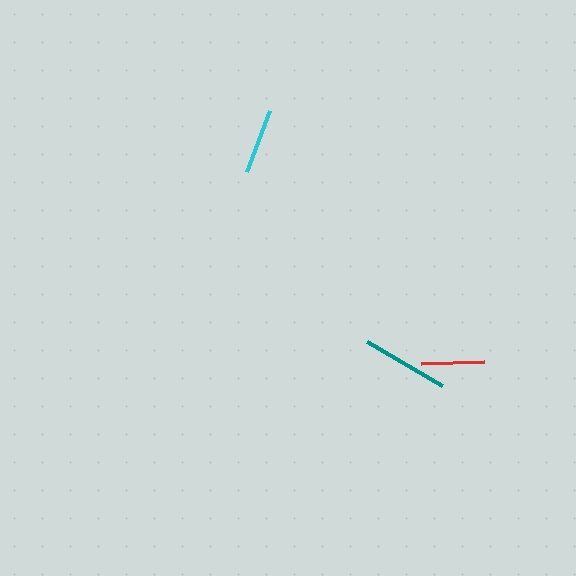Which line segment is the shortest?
The red line is the shortest at approximately 64 pixels.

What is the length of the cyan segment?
The cyan segment is approximately 65 pixels long.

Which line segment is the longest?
The teal line is the longest at approximately 87 pixels.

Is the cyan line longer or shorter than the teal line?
The teal line is longer than the cyan line.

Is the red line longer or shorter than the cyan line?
The cyan line is longer than the red line.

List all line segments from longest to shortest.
From longest to shortest: teal, cyan, red.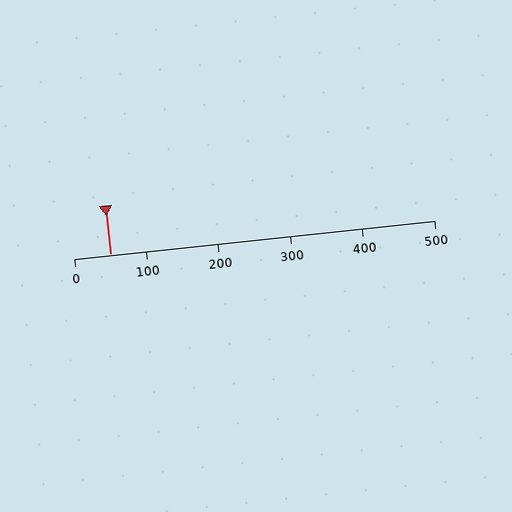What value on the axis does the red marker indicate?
The marker indicates approximately 50.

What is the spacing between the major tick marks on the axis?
The major ticks are spaced 100 apart.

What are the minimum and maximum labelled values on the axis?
The axis runs from 0 to 500.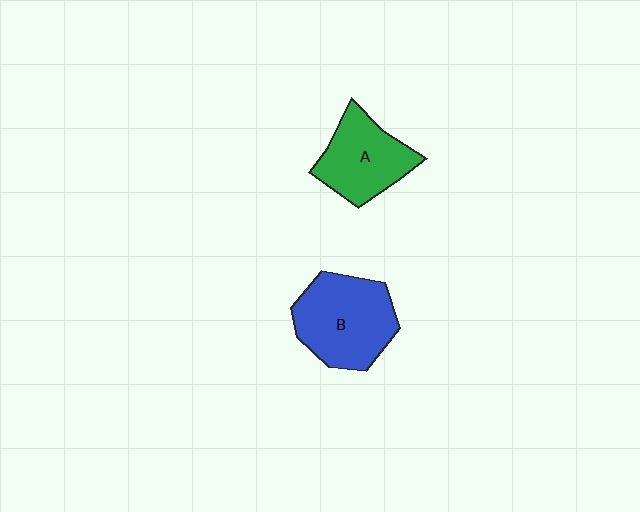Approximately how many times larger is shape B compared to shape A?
Approximately 1.3 times.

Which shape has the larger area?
Shape B (blue).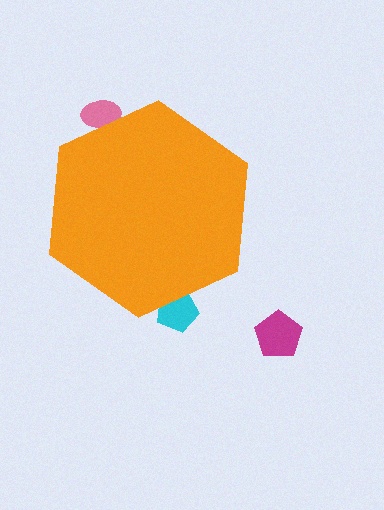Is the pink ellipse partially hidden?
Yes, the pink ellipse is partially hidden behind the orange hexagon.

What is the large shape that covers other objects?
An orange hexagon.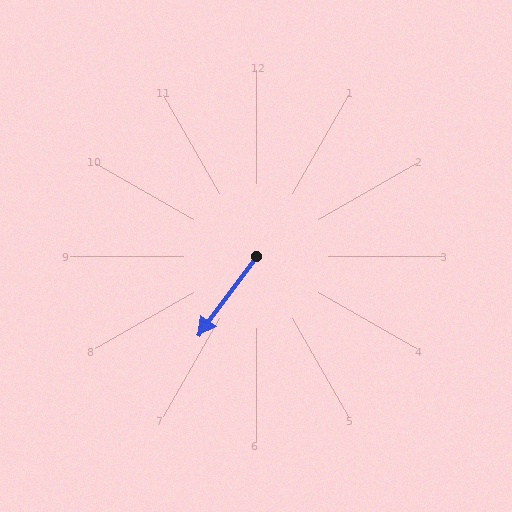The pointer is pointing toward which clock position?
Roughly 7 o'clock.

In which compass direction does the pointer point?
Southwest.